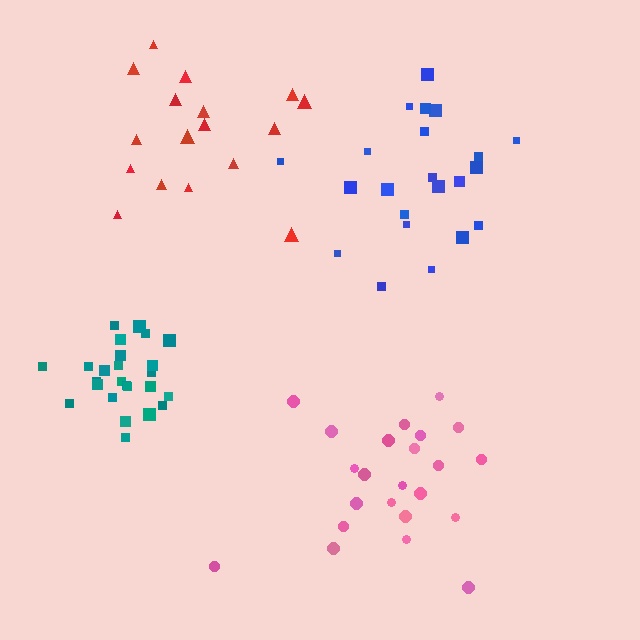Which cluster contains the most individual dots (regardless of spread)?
Teal (25).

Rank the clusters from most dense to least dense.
teal, pink, blue, red.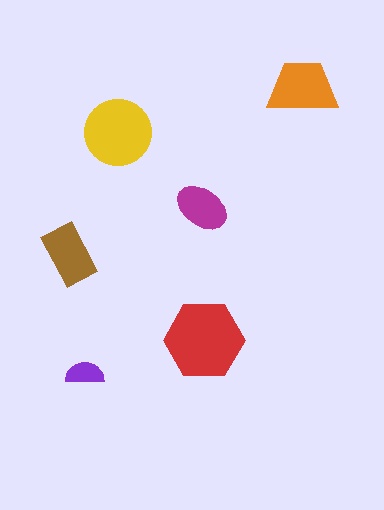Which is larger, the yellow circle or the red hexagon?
The red hexagon.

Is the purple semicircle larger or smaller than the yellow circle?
Smaller.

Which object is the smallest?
The purple semicircle.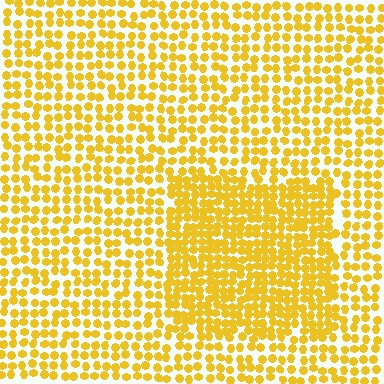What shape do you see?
I see a rectangle.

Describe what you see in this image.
The image contains small yellow elements arranged at two different densities. A rectangle-shaped region is visible where the elements are more densely packed than the surrounding area.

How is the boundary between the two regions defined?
The boundary is defined by a change in element density (approximately 1.7x ratio). All elements are the same color, size, and shape.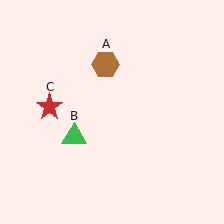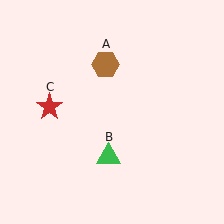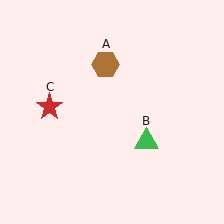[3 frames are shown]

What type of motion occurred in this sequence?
The green triangle (object B) rotated counterclockwise around the center of the scene.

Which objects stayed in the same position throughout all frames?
Brown hexagon (object A) and red star (object C) remained stationary.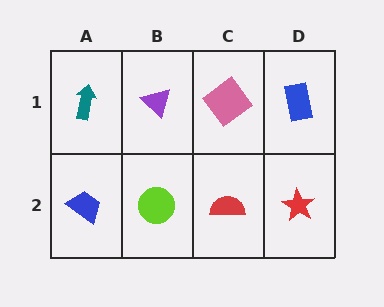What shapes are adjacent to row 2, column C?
A pink diamond (row 1, column C), a lime circle (row 2, column B), a red star (row 2, column D).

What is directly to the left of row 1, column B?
A teal arrow.